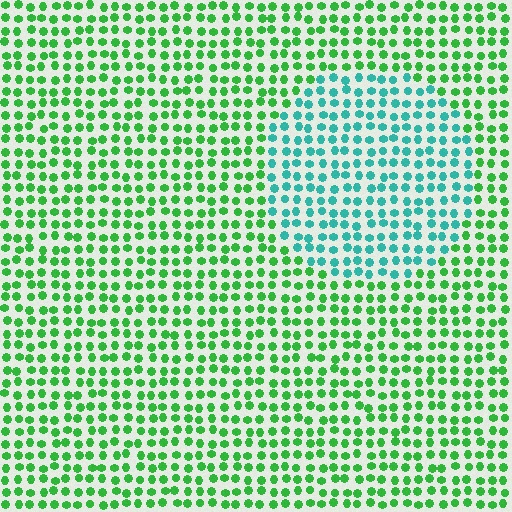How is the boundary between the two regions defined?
The boundary is defined purely by a slight shift in hue (about 48 degrees). Spacing, size, and orientation are identical on both sides.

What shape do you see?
I see a circle.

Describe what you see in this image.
The image is filled with small green elements in a uniform arrangement. A circle-shaped region is visible where the elements are tinted to a slightly different hue, forming a subtle color boundary.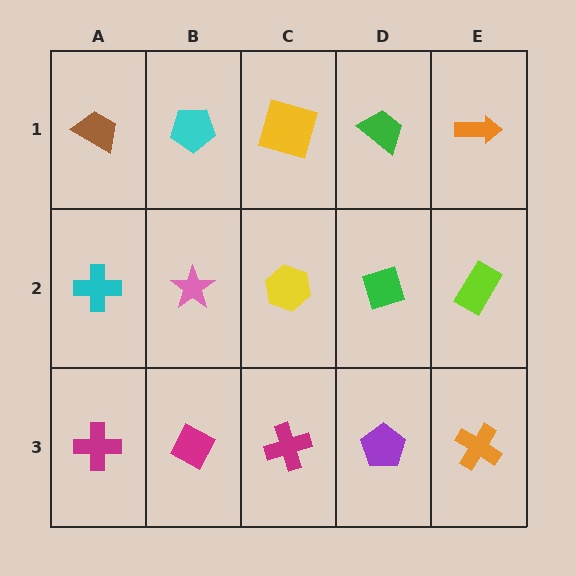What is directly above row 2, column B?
A cyan pentagon.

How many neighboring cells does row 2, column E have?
3.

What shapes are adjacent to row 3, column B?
A pink star (row 2, column B), a magenta cross (row 3, column A), a magenta cross (row 3, column C).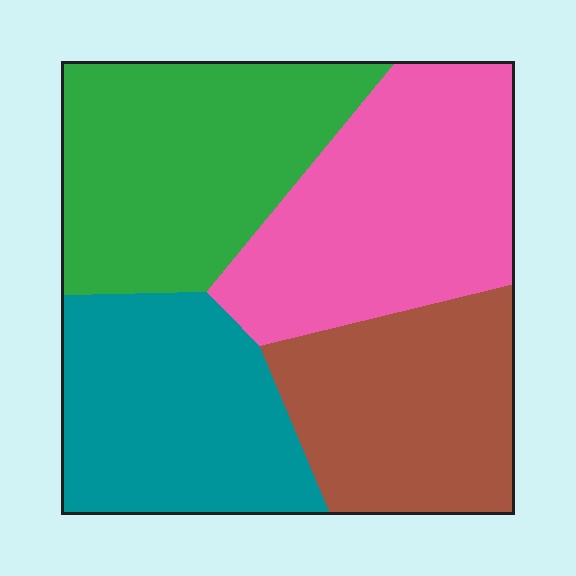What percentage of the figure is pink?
Pink takes up between a sixth and a third of the figure.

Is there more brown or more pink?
Pink.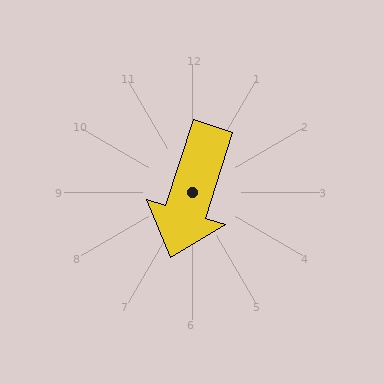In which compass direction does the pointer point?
South.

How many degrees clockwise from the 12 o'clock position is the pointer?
Approximately 198 degrees.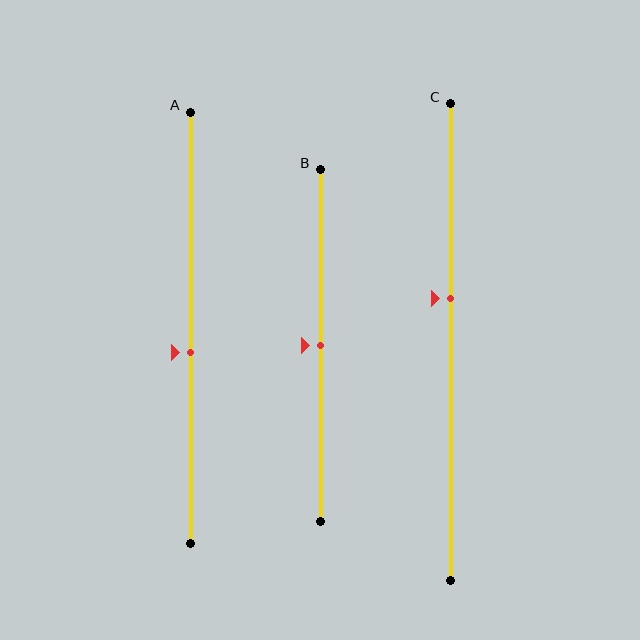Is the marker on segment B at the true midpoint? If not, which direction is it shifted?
Yes, the marker on segment B is at the true midpoint.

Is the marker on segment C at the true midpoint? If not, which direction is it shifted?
No, the marker on segment C is shifted upward by about 9% of the segment length.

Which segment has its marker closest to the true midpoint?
Segment B has its marker closest to the true midpoint.